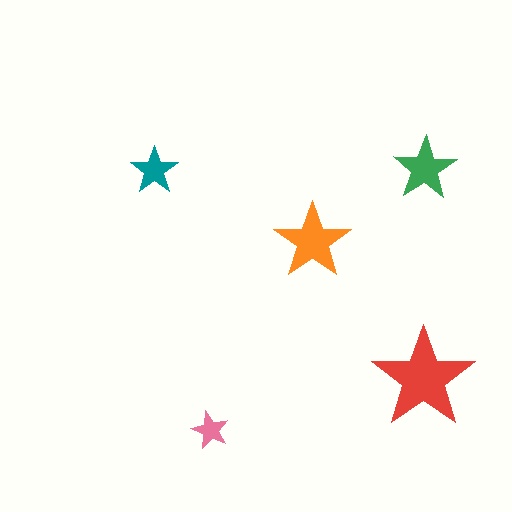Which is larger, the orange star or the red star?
The red one.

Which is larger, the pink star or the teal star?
The teal one.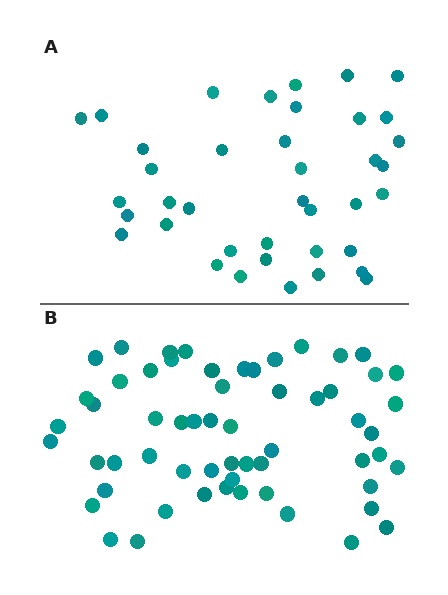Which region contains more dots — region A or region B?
Region B (the bottom region) has more dots.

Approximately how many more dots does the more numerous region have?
Region B has approximately 20 more dots than region A.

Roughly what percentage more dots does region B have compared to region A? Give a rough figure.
About 50% more.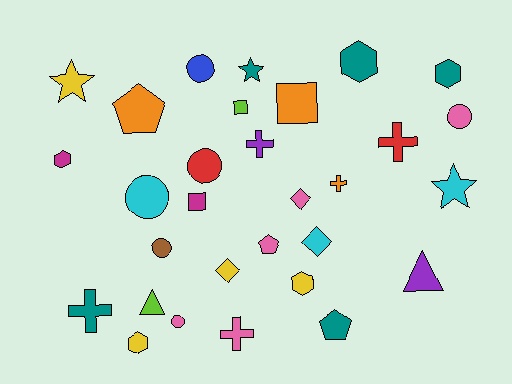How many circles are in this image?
There are 6 circles.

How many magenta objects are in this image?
There are 2 magenta objects.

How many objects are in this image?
There are 30 objects.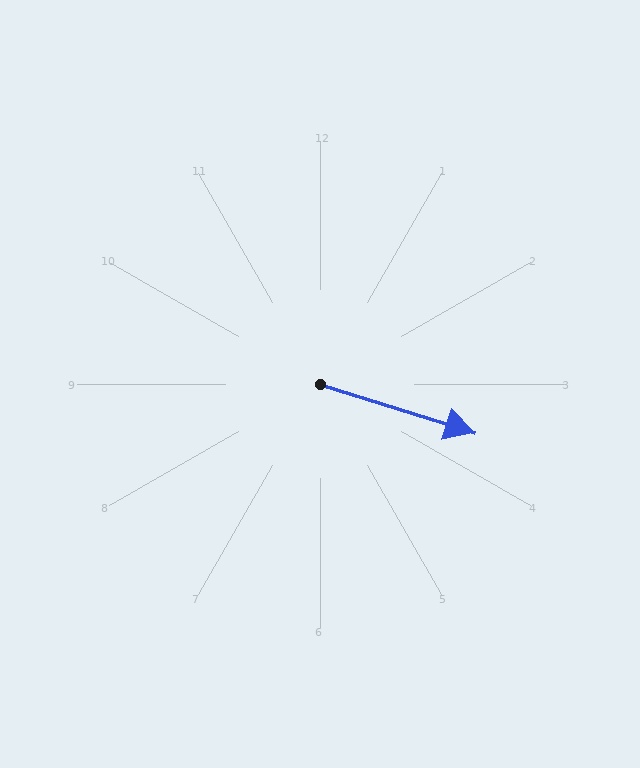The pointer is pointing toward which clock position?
Roughly 4 o'clock.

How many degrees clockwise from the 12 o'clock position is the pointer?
Approximately 108 degrees.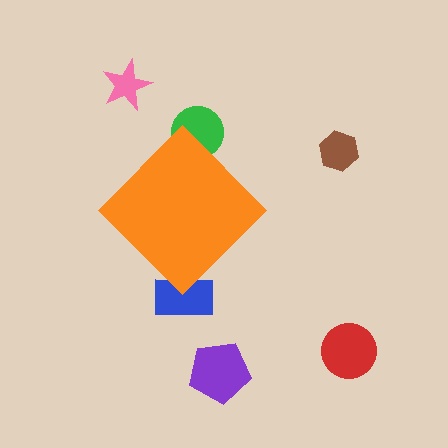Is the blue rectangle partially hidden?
Yes, the blue rectangle is partially hidden behind the orange diamond.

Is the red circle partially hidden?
No, the red circle is fully visible.